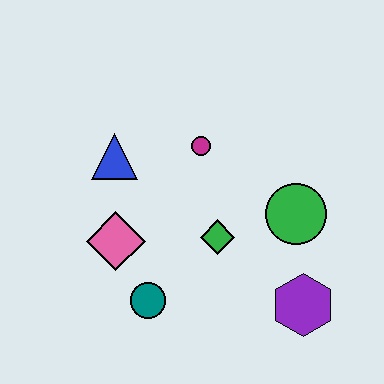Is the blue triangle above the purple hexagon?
Yes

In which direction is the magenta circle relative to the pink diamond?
The magenta circle is above the pink diamond.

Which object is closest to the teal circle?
The pink diamond is closest to the teal circle.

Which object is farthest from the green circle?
The blue triangle is farthest from the green circle.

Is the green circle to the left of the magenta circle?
No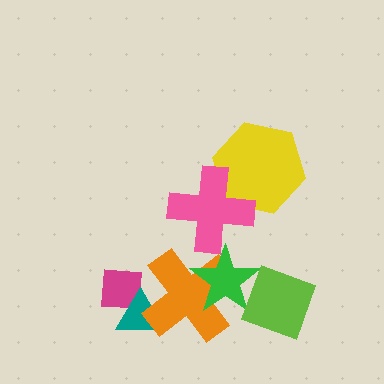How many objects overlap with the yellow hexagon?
1 object overlaps with the yellow hexagon.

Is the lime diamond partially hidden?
No, no other shape covers it.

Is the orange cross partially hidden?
Yes, it is partially covered by another shape.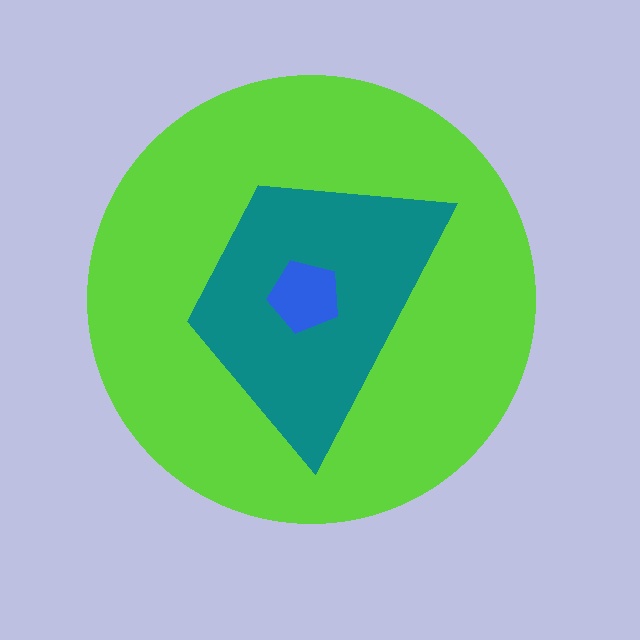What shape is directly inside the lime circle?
The teal trapezoid.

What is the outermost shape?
The lime circle.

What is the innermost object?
The blue pentagon.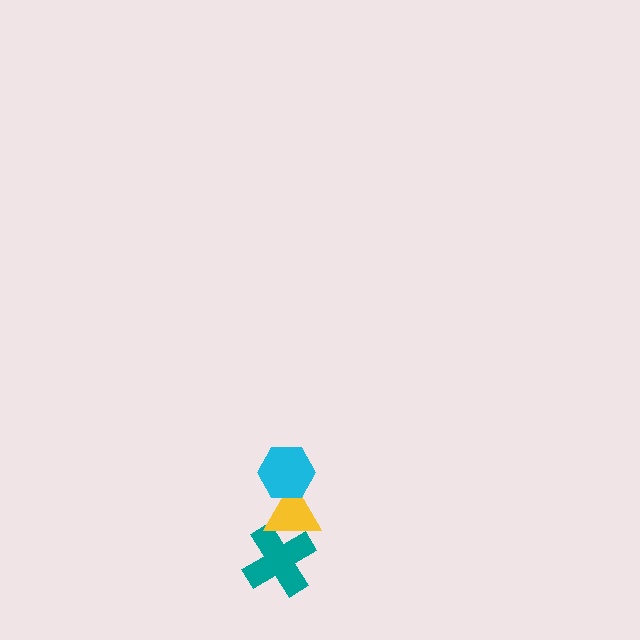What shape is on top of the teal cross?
The yellow triangle is on top of the teal cross.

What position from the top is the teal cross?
The teal cross is 3rd from the top.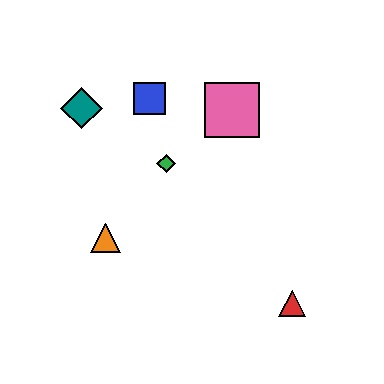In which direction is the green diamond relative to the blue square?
The green diamond is below the blue square.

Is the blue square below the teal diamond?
No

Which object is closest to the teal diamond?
The blue square is closest to the teal diamond.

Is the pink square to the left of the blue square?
No